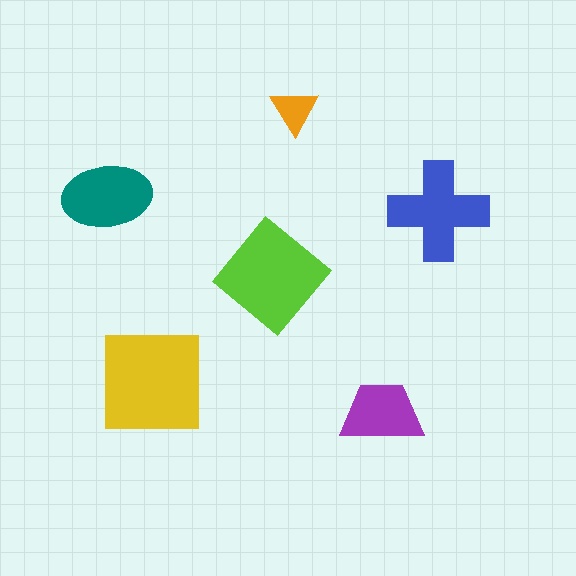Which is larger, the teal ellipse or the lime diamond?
The lime diamond.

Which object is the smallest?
The orange triangle.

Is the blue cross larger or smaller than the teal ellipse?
Larger.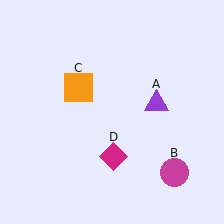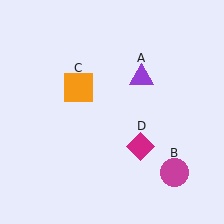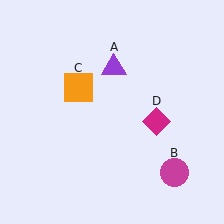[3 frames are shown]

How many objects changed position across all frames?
2 objects changed position: purple triangle (object A), magenta diamond (object D).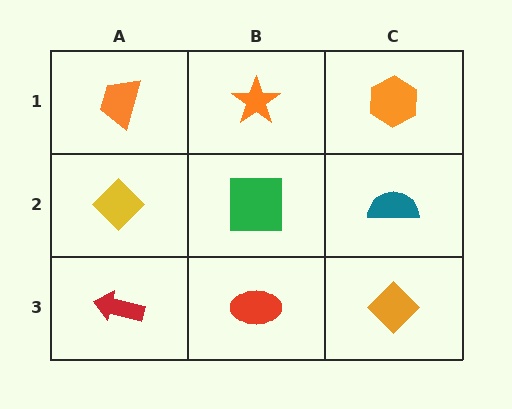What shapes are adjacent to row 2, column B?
An orange star (row 1, column B), a red ellipse (row 3, column B), a yellow diamond (row 2, column A), a teal semicircle (row 2, column C).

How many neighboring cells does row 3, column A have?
2.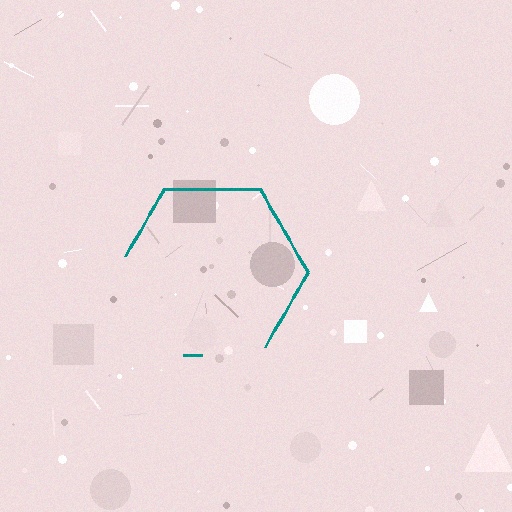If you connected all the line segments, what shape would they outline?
They would outline a hexagon.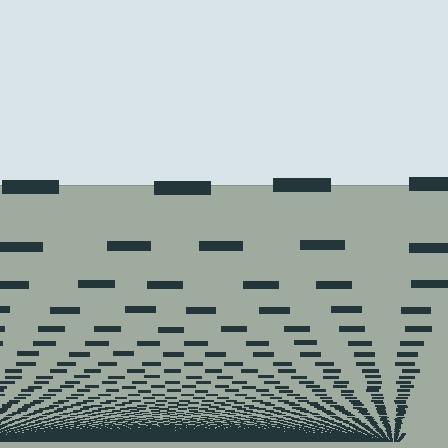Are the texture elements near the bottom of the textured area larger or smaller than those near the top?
Smaller. The gradient is inverted — elements near the bottom are smaller and denser.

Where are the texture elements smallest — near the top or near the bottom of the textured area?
Near the bottom.